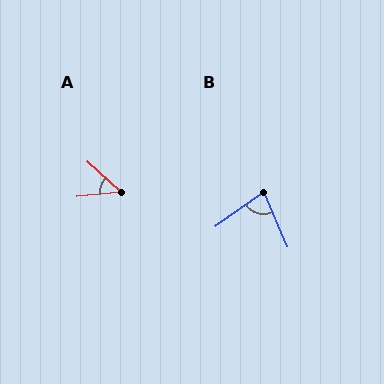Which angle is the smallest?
A, at approximately 48 degrees.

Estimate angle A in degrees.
Approximately 48 degrees.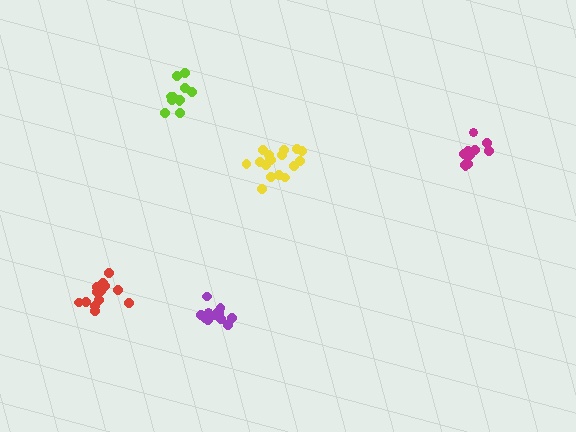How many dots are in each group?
Group 1: 14 dots, Group 2: 12 dots, Group 3: 11 dots, Group 4: 11 dots, Group 5: 17 dots (65 total).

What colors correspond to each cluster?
The clusters are colored: red, purple, magenta, lime, yellow.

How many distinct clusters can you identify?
There are 5 distinct clusters.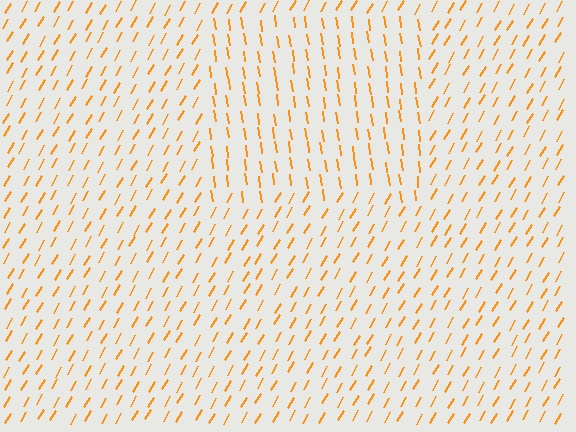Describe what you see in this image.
The image is filled with small orange line segments. A rectangle region in the image has lines oriented differently from the surrounding lines, creating a visible texture boundary.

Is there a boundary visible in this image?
Yes, there is a texture boundary formed by a change in line orientation.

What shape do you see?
I see a rectangle.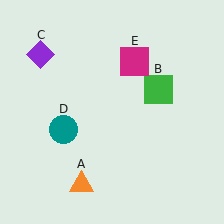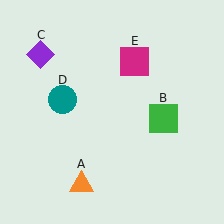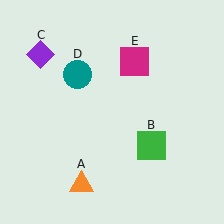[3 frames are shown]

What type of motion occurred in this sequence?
The green square (object B), teal circle (object D) rotated clockwise around the center of the scene.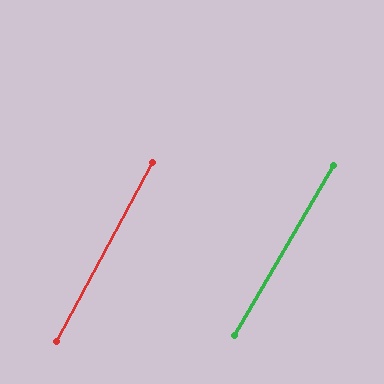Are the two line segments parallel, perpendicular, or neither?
Parallel — their directions differ by only 1.8°.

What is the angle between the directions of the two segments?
Approximately 2 degrees.